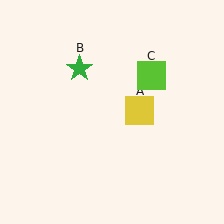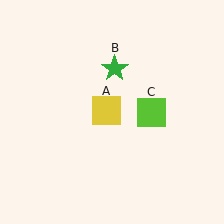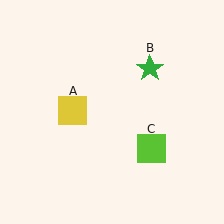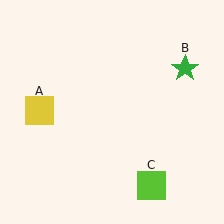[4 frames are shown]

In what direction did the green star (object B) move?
The green star (object B) moved right.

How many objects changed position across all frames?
3 objects changed position: yellow square (object A), green star (object B), lime square (object C).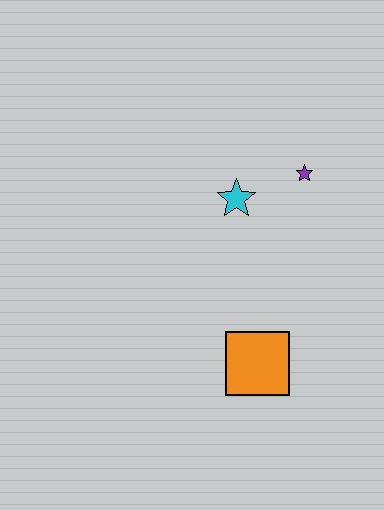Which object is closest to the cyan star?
The purple star is closest to the cyan star.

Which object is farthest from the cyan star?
The orange square is farthest from the cyan star.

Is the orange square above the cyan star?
No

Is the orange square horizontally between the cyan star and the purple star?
Yes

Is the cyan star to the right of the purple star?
No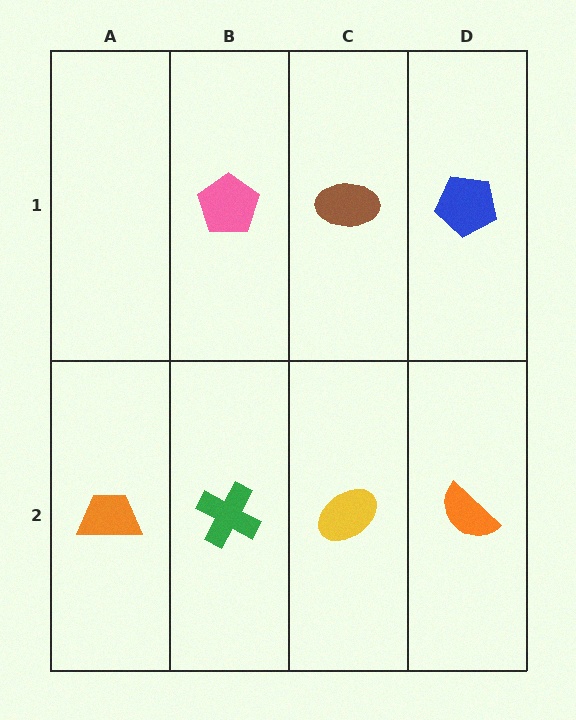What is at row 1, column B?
A pink pentagon.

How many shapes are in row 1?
3 shapes.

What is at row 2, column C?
A yellow ellipse.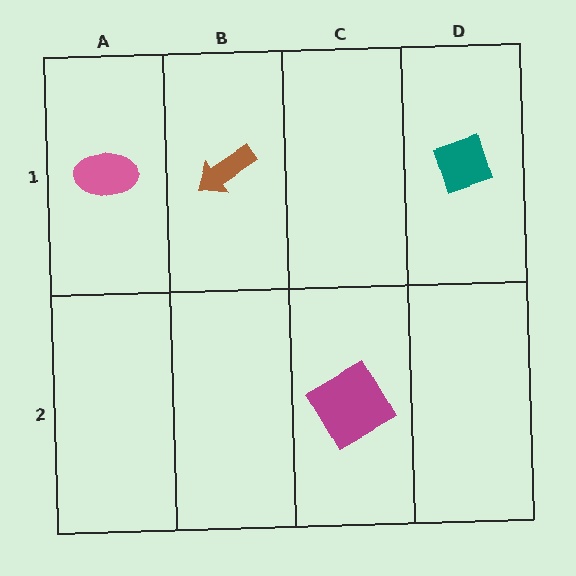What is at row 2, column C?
A magenta diamond.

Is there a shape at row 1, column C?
No, that cell is empty.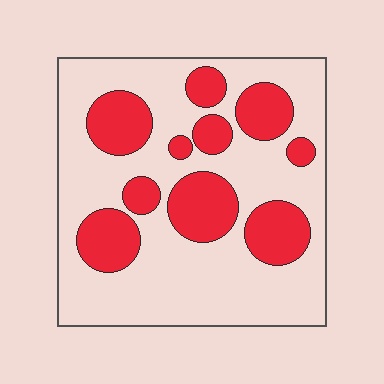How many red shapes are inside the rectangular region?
10.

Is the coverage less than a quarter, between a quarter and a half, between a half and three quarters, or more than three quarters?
Between a quarter and a half.